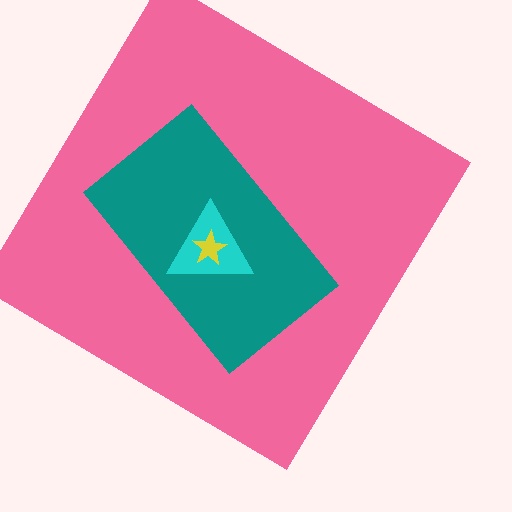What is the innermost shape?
The yellow star.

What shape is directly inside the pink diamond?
The teal rectangle.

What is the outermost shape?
The pink diamond.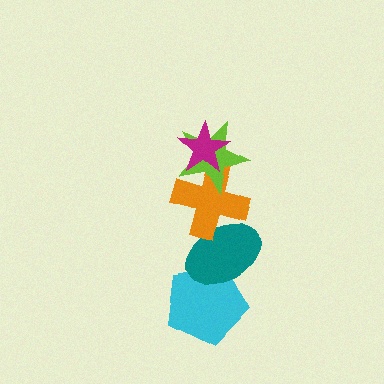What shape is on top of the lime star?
The magenta star is on top of the lime star.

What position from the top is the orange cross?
The orange cross is 3rd from the top.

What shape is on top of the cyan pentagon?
The teal ellipse is on top of the cyan pentagon.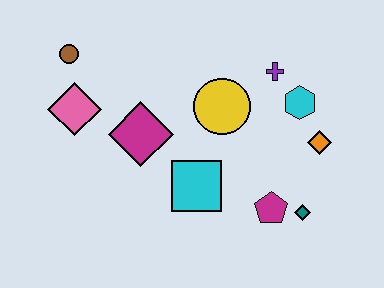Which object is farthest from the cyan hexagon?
The brown circle is farthest from the cyan hexagon.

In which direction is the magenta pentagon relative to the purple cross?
The magenta pentagon is below the purple cross.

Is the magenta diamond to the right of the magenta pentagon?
No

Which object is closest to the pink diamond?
The brown circle is closest to the pink diamond.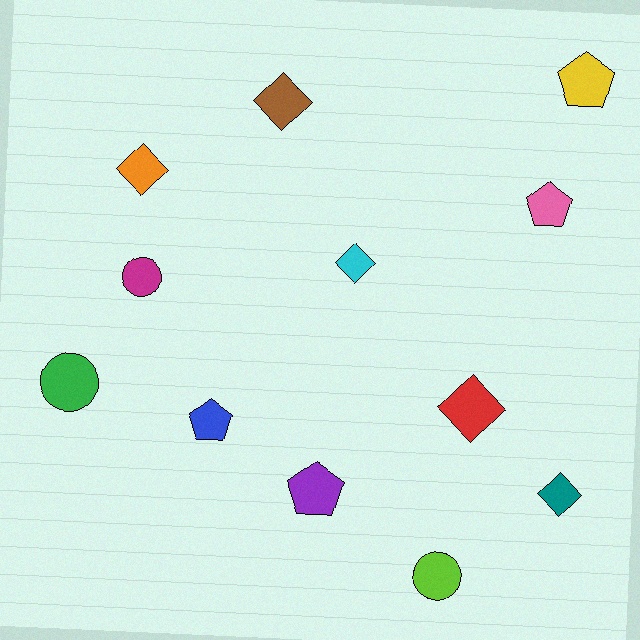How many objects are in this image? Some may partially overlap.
There are 12 objects.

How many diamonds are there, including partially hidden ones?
There are 5 diamonds.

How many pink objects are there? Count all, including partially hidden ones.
There is 1 pink object.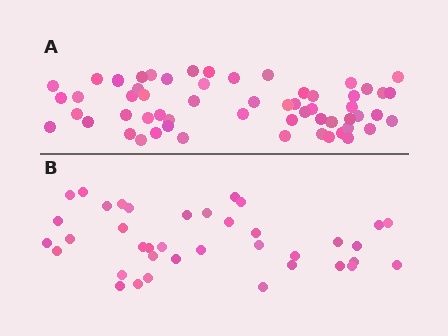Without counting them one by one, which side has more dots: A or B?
Region A (the top region) has more dots.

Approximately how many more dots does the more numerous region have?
Region A has approximately 20 more dots than region B.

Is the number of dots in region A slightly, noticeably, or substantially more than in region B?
Region A has substantially more. The ratio is roughly 1.5 to 1.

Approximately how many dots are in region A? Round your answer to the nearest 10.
About 60 dots. (The exact count is 58, which rounds to 60.)